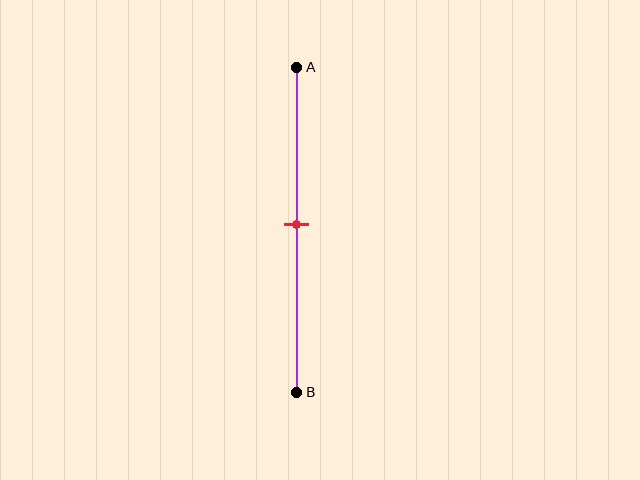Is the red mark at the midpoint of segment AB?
Yes, the mark is approximately at the midpoint.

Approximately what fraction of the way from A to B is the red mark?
The red mark is approximately 50% of the way from A to B.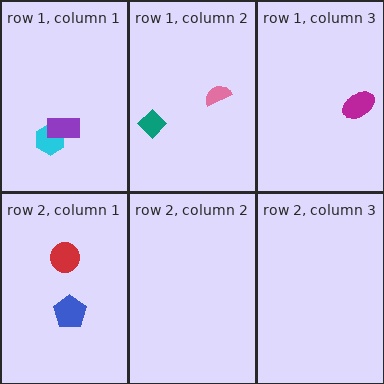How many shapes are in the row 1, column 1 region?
2.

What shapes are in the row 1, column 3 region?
The magenta ellipse.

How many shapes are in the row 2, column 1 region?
2.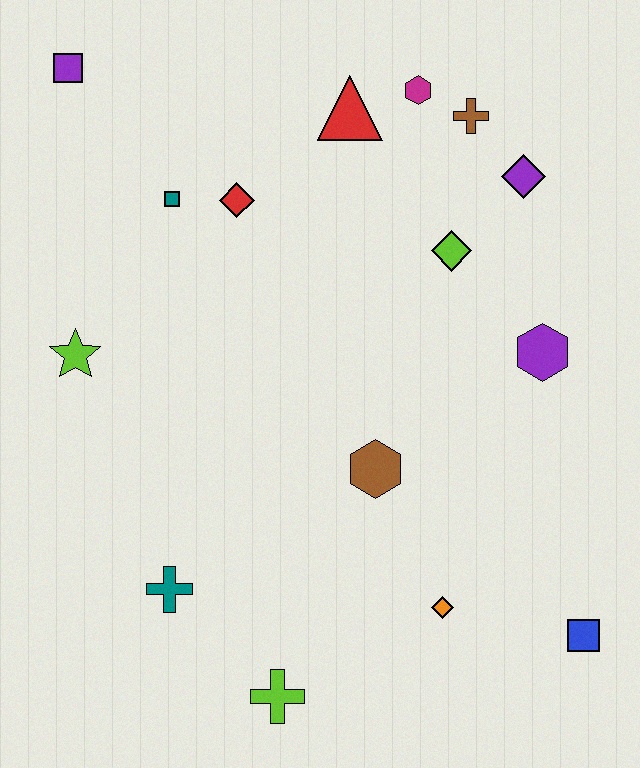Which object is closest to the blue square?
The orange diamond is closest to the blue square.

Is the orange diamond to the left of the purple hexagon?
Yes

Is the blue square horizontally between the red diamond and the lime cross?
No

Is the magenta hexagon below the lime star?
No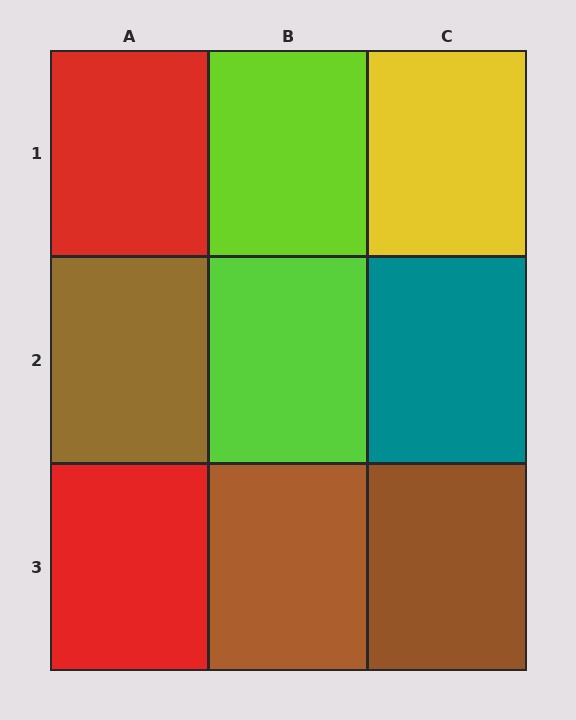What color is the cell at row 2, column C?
Teal.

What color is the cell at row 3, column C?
Brown.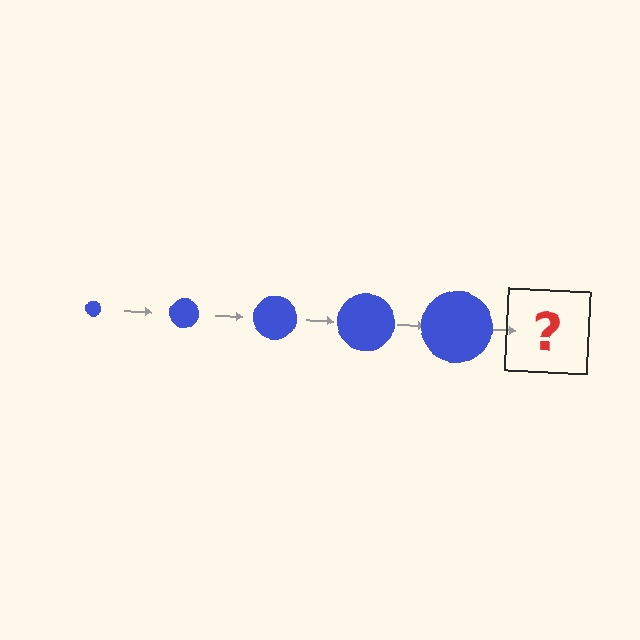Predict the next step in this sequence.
The next step is a blue circle, larger than the previous one.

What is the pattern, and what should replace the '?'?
The pattern is that the circle gets progressively larger each step. The '?' should be a blue circle, larger than the previous one.